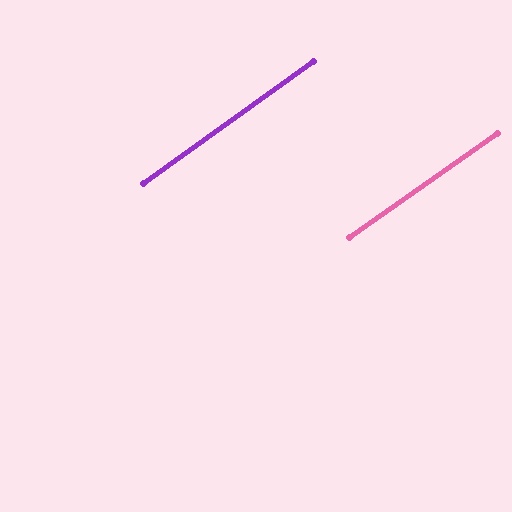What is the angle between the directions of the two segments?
Approximately 1 degree.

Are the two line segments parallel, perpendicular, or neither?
Parallel — their directions differ by only 0.6°.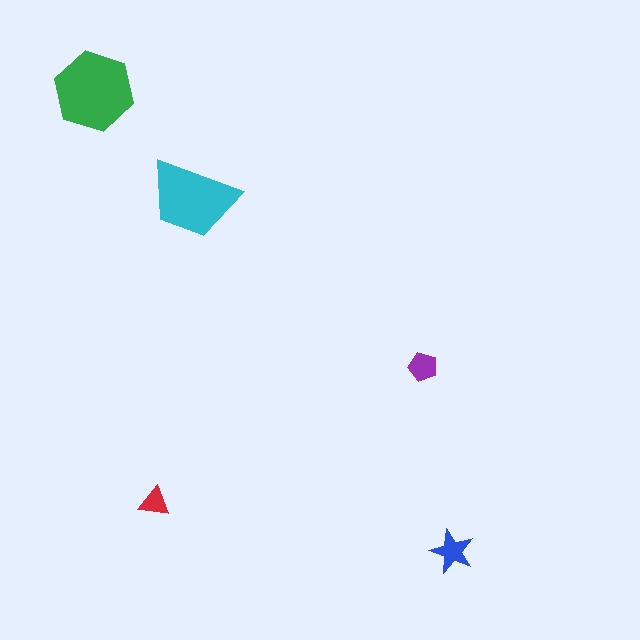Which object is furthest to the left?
The green hexagon is leftmost.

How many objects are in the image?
There are 5 objects in the image.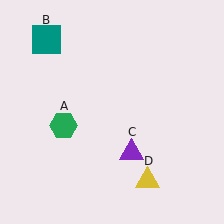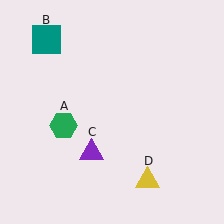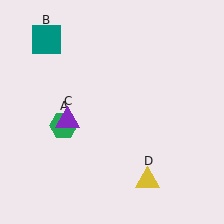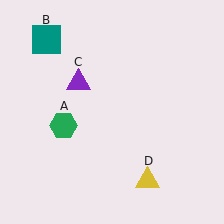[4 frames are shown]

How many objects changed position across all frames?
1 object changed position: purple triangle (object C).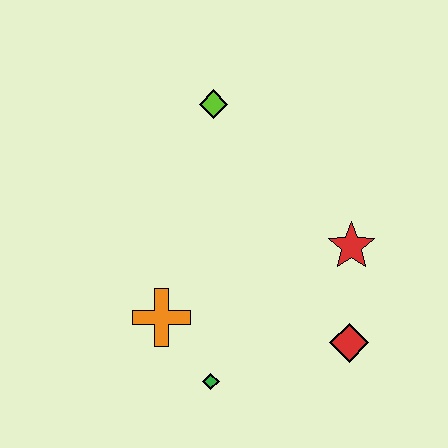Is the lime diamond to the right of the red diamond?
No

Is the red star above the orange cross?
Yes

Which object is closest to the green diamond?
The orange cross is closest to the green diamond.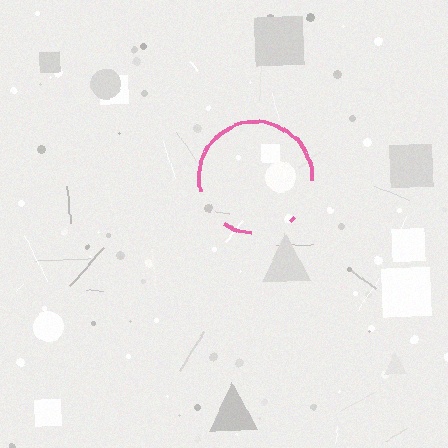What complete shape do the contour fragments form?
The contour fragments form a circle.